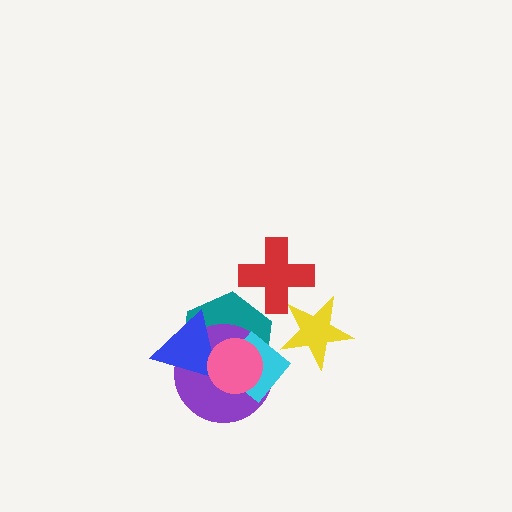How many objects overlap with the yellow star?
1 object overlaps with the yellow star.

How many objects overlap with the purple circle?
4 objects overlap with the purple circle.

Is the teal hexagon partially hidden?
Yes, it is partially covered by another shape.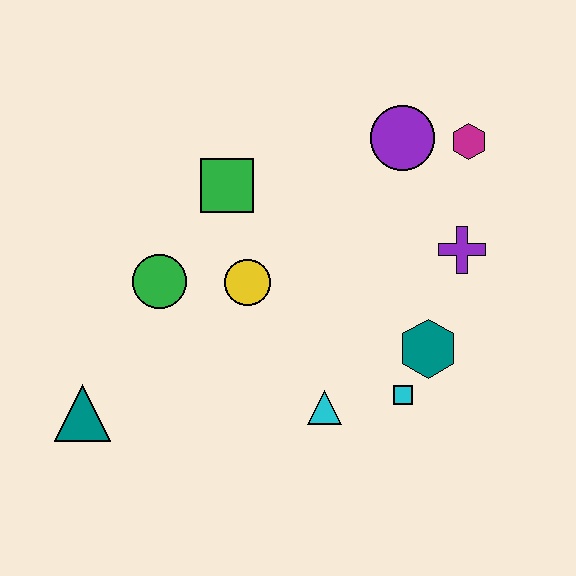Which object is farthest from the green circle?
The magenta hexagon is farthest from the green circle.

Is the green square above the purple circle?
No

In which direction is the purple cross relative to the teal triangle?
The purple cross is to the right of the teal triangle.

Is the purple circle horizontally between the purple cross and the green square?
Yes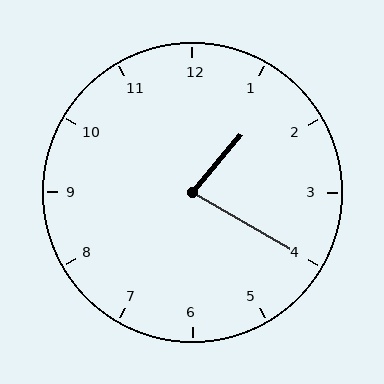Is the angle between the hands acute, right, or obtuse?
It is acute.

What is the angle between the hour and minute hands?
Approximately 80 degrees.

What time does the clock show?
1:20.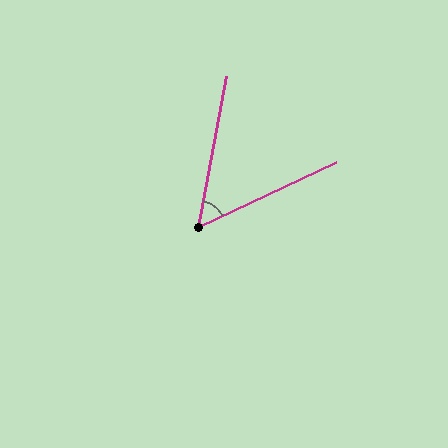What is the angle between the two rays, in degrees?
Approximately 54 degrees.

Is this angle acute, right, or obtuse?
It is acute.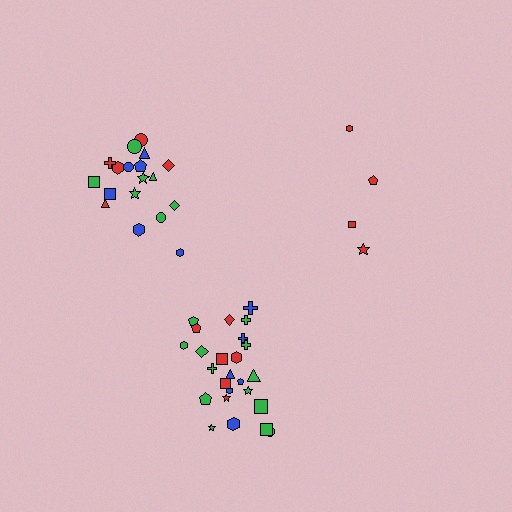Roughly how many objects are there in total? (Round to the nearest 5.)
Roughly 45 objects in total.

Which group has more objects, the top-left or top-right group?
The top-left group.